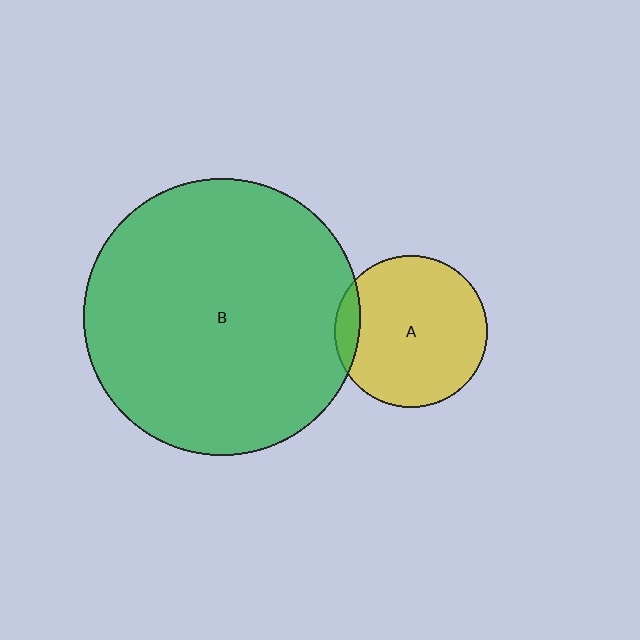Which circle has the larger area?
Circle B (green).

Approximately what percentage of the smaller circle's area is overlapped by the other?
Approximately 10%.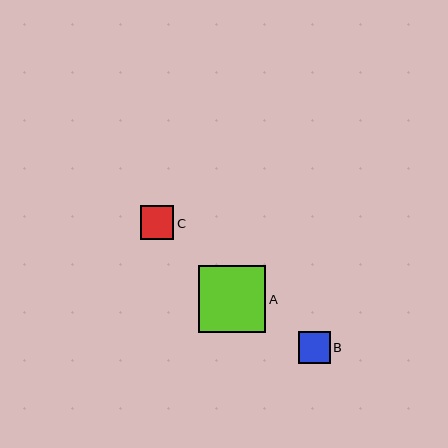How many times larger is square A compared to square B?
Square A is approximately 2.1 times the size of square B.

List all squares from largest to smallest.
From largest to smallest: A, C, B.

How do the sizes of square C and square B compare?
Square C and square B are approximately the same size.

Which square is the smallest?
Square B is the smallest with a size of approximately 32 pixels.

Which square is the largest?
Square A is the largest with a size of approximately 67 pixels.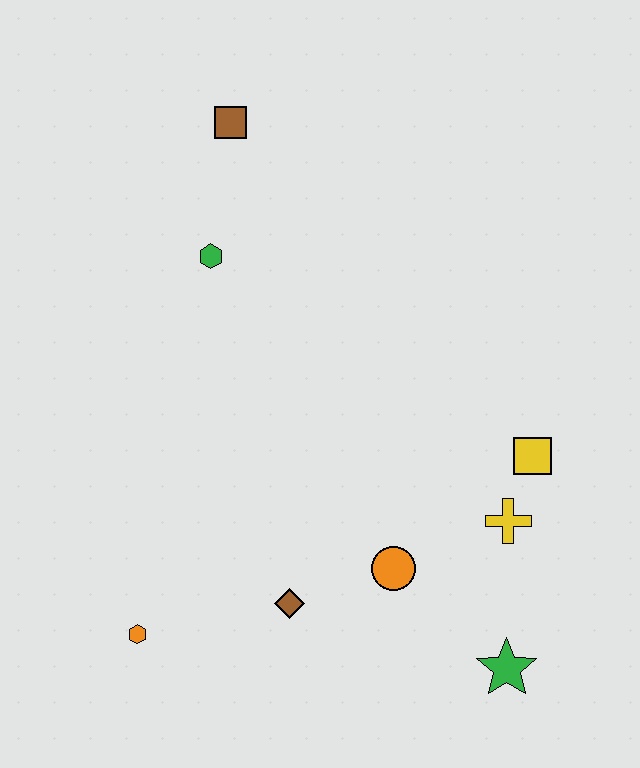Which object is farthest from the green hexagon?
The green star is farthest from the green hexagon.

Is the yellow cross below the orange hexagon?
No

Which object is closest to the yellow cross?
The yellow square is closest to the yellow cross.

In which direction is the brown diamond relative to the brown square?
The brown diamond is below the brown square.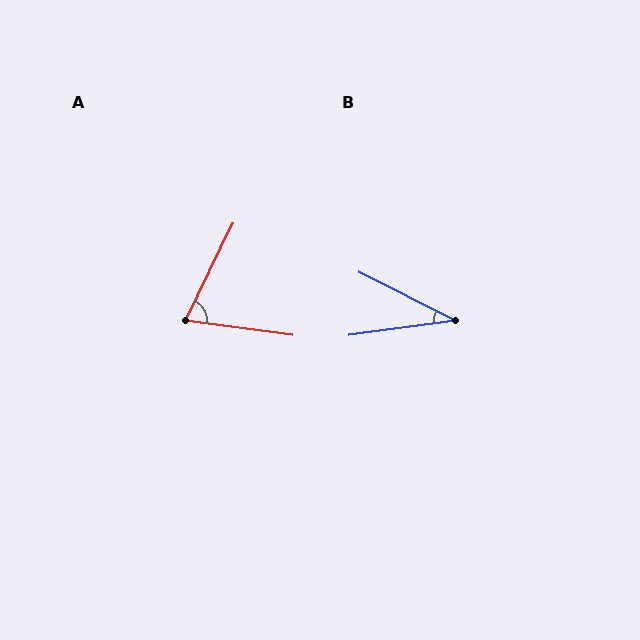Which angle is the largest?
A, at approximately 72 degrees.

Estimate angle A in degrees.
Approximately 72 degrees.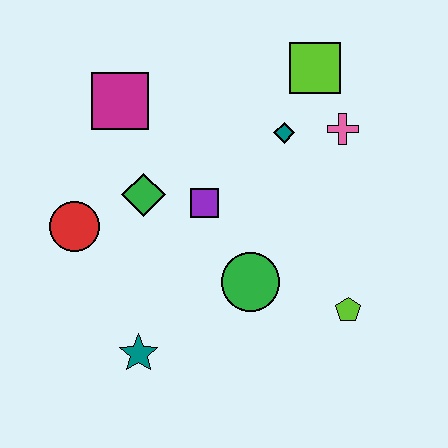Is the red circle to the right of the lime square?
No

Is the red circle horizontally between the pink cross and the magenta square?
No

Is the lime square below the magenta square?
No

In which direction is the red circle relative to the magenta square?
The red circle is below the magenta square.